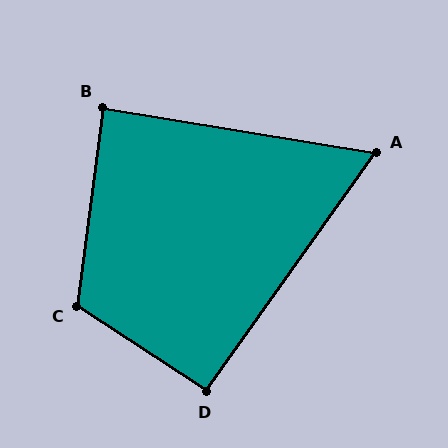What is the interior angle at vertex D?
Approximately 92 degrees (approximately right).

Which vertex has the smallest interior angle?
A, at approximately 64 degrees.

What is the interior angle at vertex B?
Approximately 88 degrees (approximately right).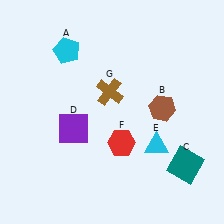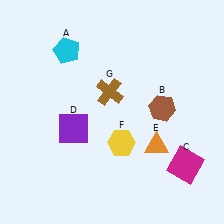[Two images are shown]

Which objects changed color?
C changed from teal to magenta. E changed from cyan to orange. F changed from red to yellow.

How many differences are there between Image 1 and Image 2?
There are 3 differences between the two images.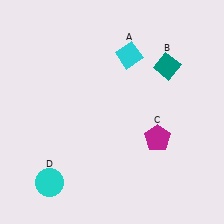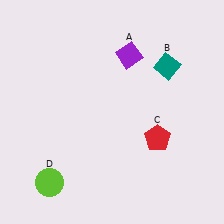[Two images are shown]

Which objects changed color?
A changed from cyan to purple. C changed from magenta to red. D changed from cyan to lime.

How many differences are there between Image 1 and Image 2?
There are 3 differences between the two images.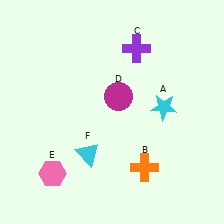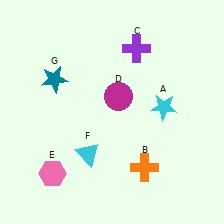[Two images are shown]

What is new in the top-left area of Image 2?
A teal star (G) was added in the top-left area of Image 2.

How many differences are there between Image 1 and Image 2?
There is 1 difference between the two images.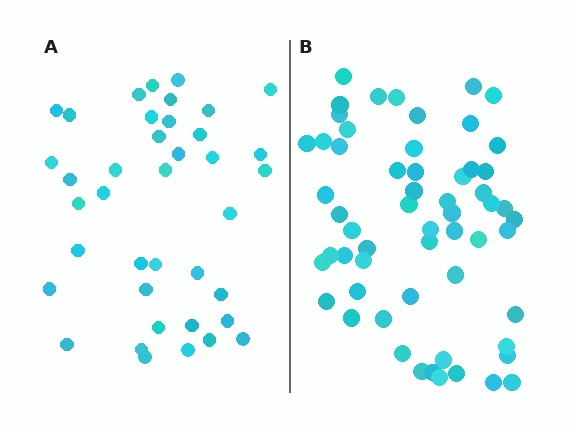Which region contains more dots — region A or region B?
Region B (the right region) has more dots.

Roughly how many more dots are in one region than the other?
Region B has approximately 20 more dots than region A.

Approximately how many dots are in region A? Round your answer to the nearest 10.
About 40 dots. (The exact count is 39, which rounds to 40.)